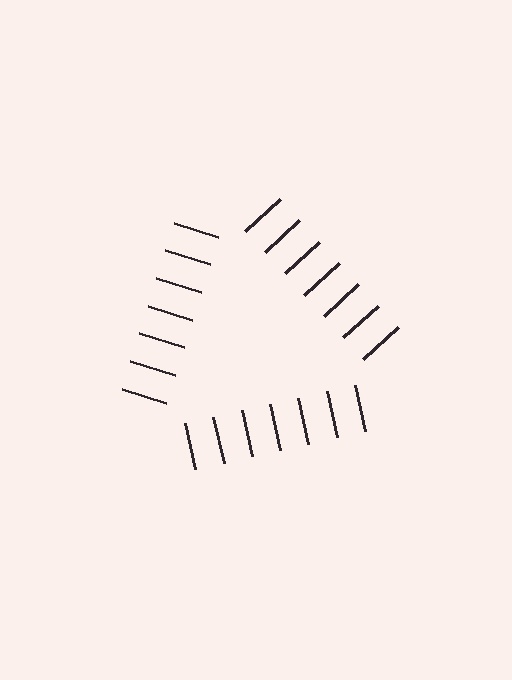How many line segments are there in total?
21 — 7 along each of the 3 edges.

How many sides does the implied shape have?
3 sides — the line-ends trace a triangle.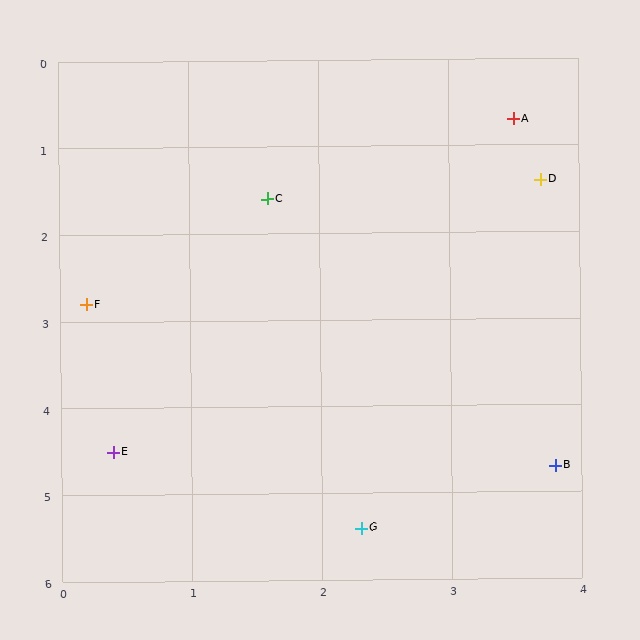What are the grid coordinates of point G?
Point G is at approximately (2.3, 5.4).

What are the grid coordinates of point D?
Point D is at approximately (3.7, 1.4).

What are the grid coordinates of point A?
Point A is at approximately (3.5, 0.7).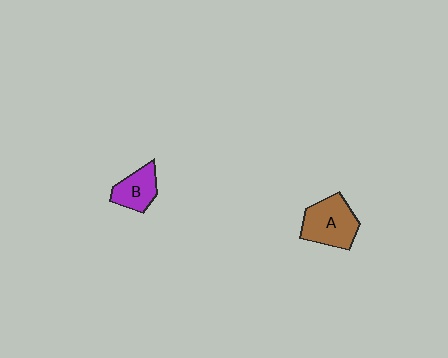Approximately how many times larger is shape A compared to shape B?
Approximately 1.5 times.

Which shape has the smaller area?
Shape B (purple).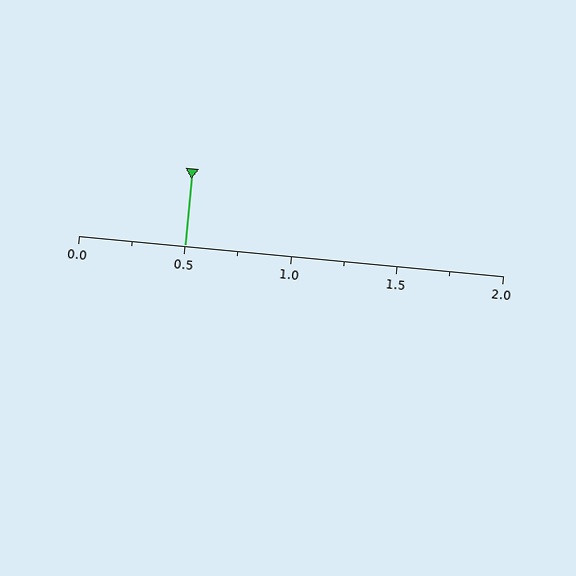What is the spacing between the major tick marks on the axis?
The major ticks are spaced 0.5 apart.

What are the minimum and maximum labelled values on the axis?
The axis runs from 0.0 to 2.0.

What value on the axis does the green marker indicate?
The marker indicates approximately 0.5.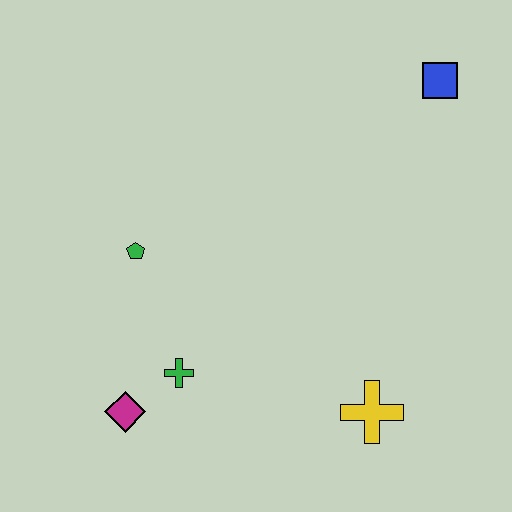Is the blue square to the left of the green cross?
No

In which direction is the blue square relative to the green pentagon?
The blue square is to the right of the green pentagon.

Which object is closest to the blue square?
The yellow cross is closest to the blue square.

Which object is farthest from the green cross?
The blue square is farthest from the green cross.